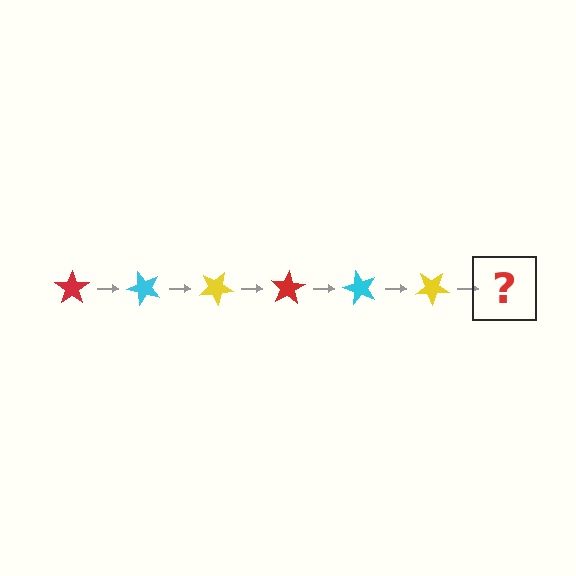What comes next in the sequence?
The next element should be a red star, rotated 300 degrees from the start.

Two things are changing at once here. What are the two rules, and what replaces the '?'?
The two rules are that it rotates 50 degrees each step and the color cycles through red, cyan, and yellow. The '?' should be a red star, rotated 300 degrees from the start.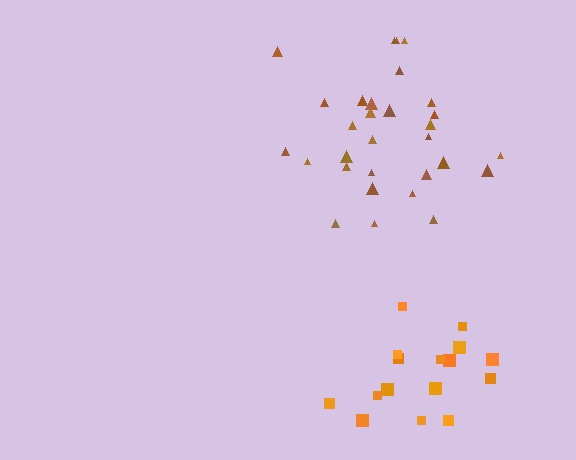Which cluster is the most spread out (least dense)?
Brown.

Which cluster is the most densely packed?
Orange.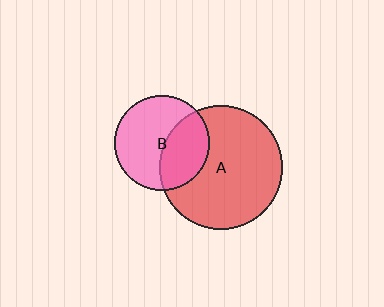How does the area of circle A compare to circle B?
Approximately 1.7 times.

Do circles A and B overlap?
Yes.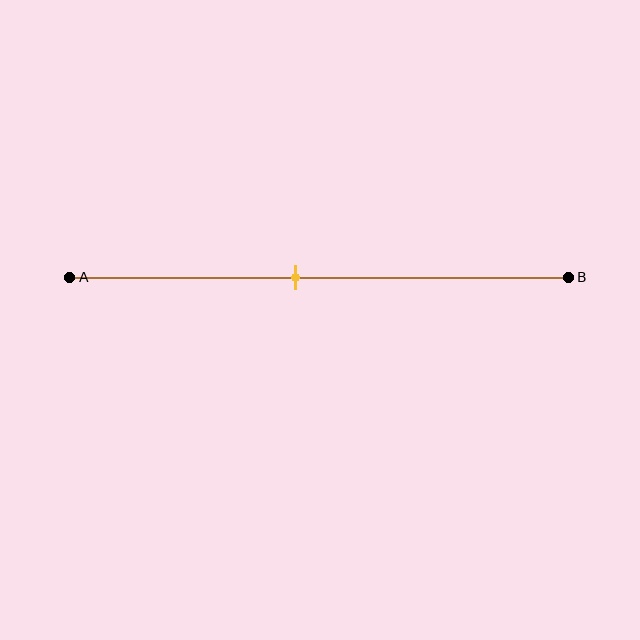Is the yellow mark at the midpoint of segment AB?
No, the mark is at about 45% from A, not at the 50% midpoint.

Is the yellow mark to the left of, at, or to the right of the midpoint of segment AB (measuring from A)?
The yellow mark is to the left of the midpoint of segment AB.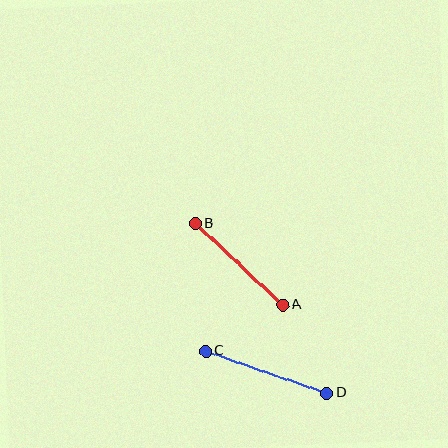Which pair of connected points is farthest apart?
Points C and D are farthest apart.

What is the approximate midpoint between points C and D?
The midpoint is at approximately (266, 372) pixels.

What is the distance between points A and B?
The distance is approximately 119 pixels.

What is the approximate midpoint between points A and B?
The midpoint is at approximately (239, 264) pixels.